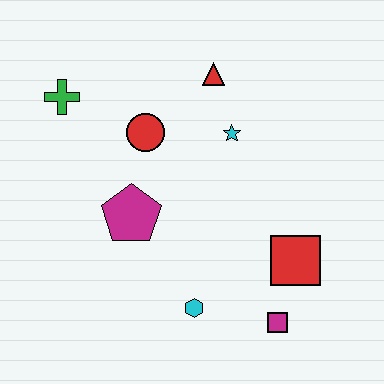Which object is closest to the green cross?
The red circle is closest to the green cross.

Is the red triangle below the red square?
No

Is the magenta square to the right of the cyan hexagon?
Yes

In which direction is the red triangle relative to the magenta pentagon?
The red triangle is above the magenta pentagon.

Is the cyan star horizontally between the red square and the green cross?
Yes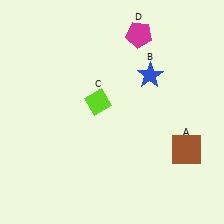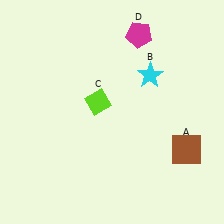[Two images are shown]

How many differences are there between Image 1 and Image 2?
There is 1 difference between the two images.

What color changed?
The star (B) changed from blue in Image 1 to cyan in Image 2.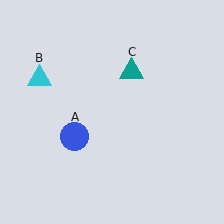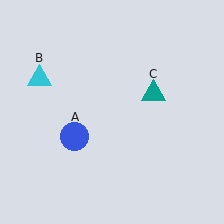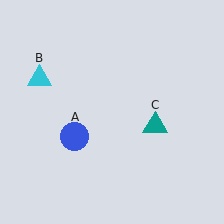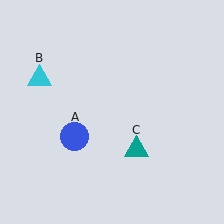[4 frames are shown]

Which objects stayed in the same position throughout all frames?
Blue circle (object A) and cyan triangle (object B) remained stationary.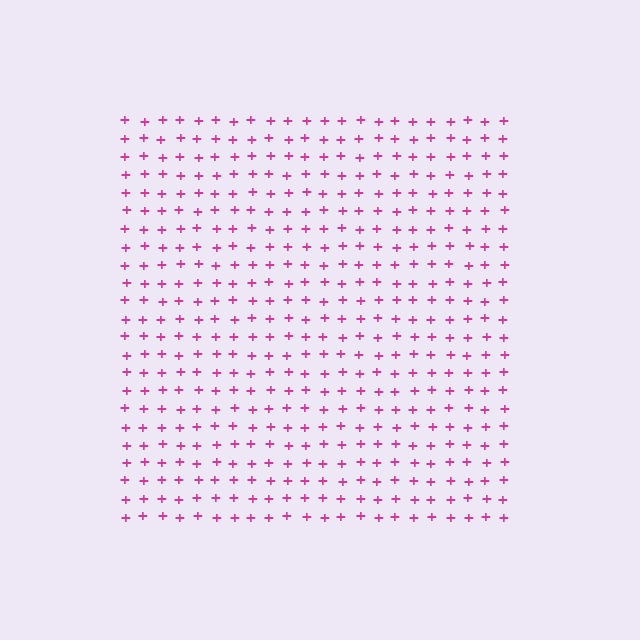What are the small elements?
The small elements are plus signs.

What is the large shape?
The large shape is a square.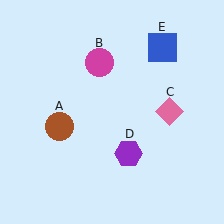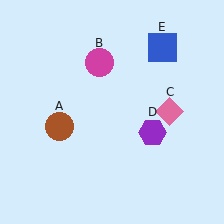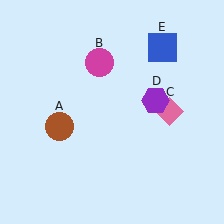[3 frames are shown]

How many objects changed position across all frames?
1 object changed position: purple hexagon (object D).